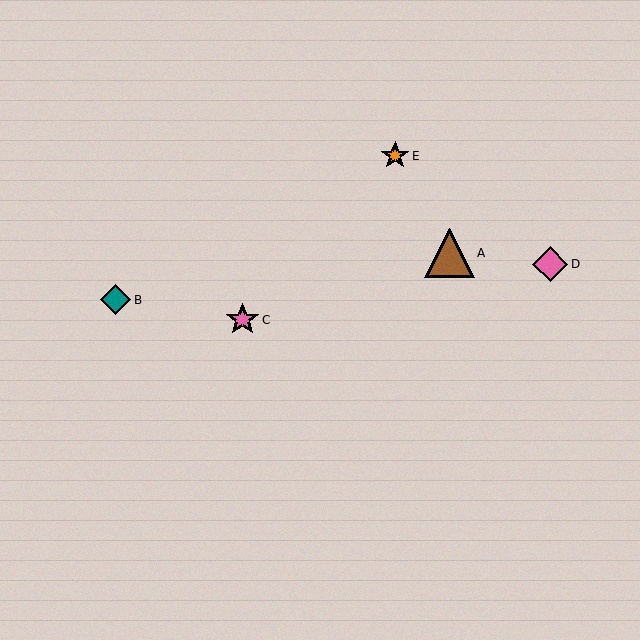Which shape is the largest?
The brown triangle (labeled A) is the largest.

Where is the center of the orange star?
The center of the orange star is at (395, 156).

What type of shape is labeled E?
Shape E is an orange star.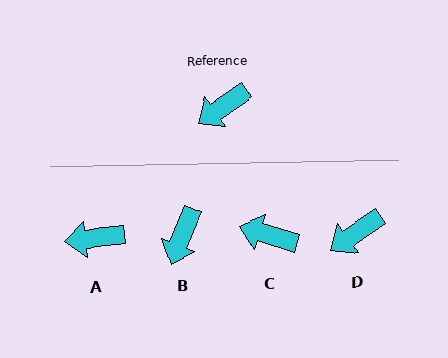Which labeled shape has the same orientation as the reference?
D.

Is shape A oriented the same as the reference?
No, it is off by about 29 degrees.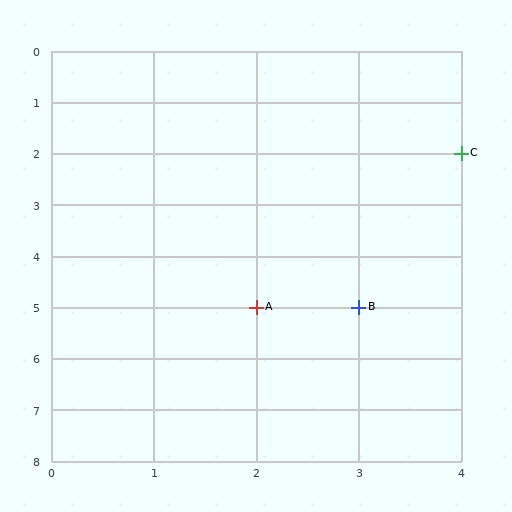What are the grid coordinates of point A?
Point A is at grid coordinates (2, 5).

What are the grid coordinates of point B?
Point B is at grid coordinates (3, 5).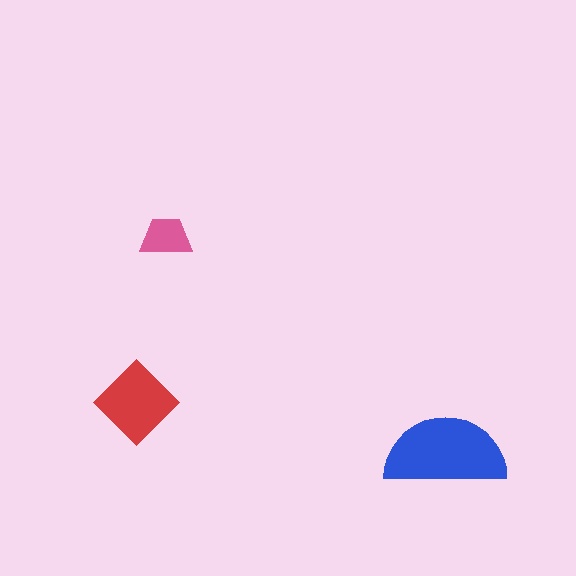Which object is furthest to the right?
The blue semicircle is rightmost.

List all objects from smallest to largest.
The pink trapezoid, the red diamond, the blue semicircle.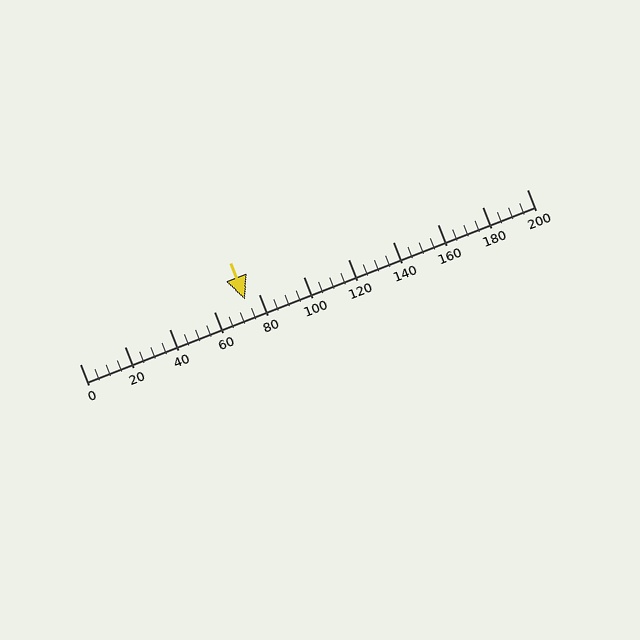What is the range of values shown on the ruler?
The ruler shows values from 0 to 200.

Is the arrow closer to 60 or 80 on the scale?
The arrow is closer to 80.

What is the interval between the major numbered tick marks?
The major tick marks are spaced 20 units apart.